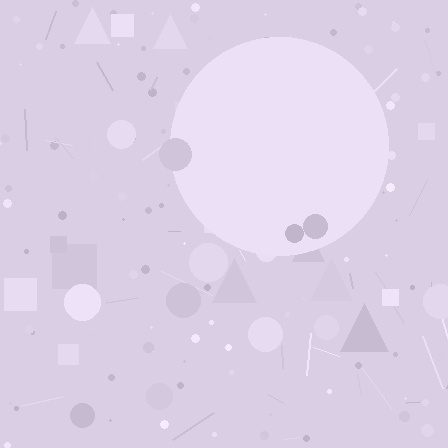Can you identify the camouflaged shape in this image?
The camouflaged shape is a circle.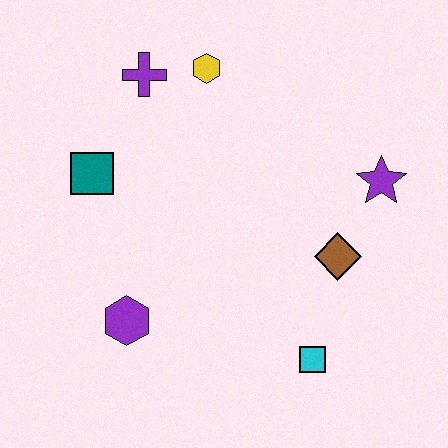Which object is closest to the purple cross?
The yellow hexagon is closest to the purple cross.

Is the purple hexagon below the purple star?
Yes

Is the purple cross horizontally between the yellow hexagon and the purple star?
No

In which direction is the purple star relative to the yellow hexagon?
The purple star is to the right of the yellow hexagon.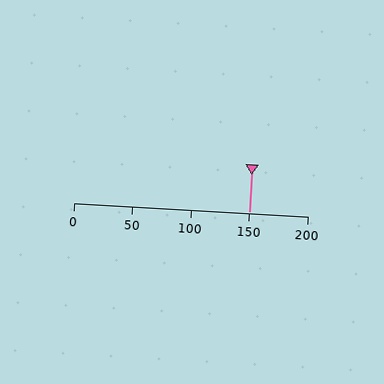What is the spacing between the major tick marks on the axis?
The major ticks are spaced 50 apart.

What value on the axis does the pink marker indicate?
The marker indicates approximately 150.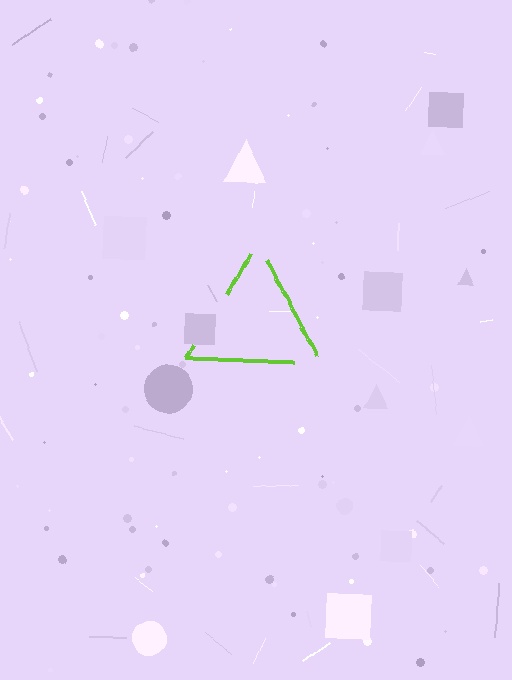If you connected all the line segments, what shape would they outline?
They would outline a triangle.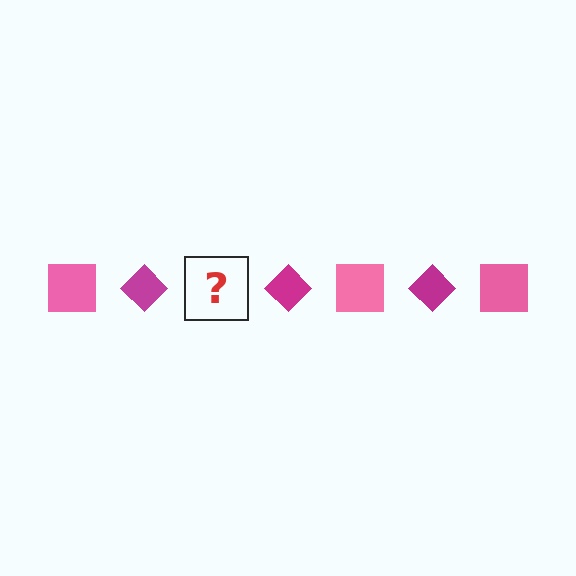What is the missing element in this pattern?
The missing element is a pink square.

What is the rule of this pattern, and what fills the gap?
The rule is that the pattern alternates between pink square and magenta diamond. The gap should be filled with a pink square.